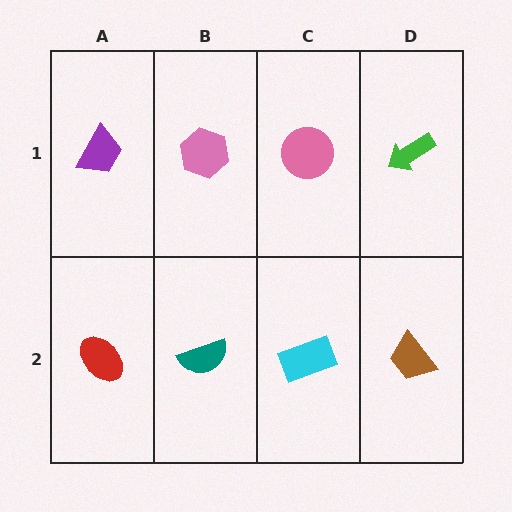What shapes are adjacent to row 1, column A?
A red ellipse (row 2, column A), a pink hexagon (row 1, column B).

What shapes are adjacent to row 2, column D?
A green arrow (row 1, column D), a cyan rectangle (row 2, column C).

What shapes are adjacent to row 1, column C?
A cyan rectangle (row 2, column C), a pink hexagon (row 1, column B), a green arrow (row 1, column D).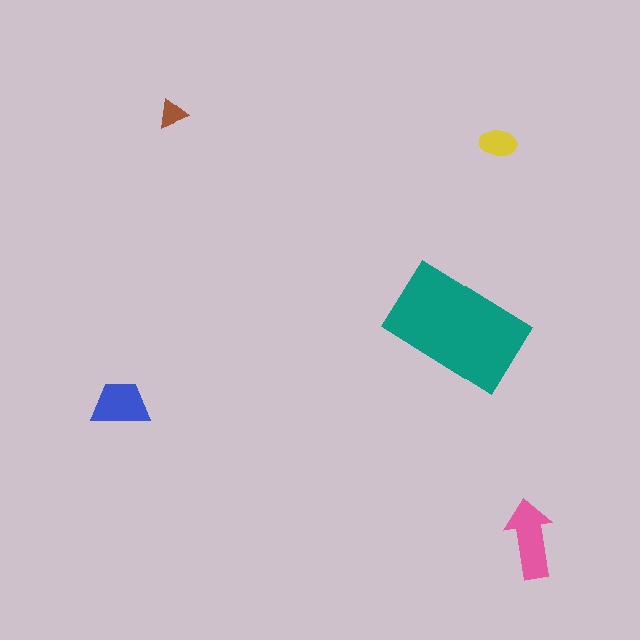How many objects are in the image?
There are 5 objects in the image.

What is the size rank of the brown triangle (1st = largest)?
5th.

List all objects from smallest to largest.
The brown triangle, the yellow ellipse, the blue trapezoid, the pink arrow, the teal rectangle.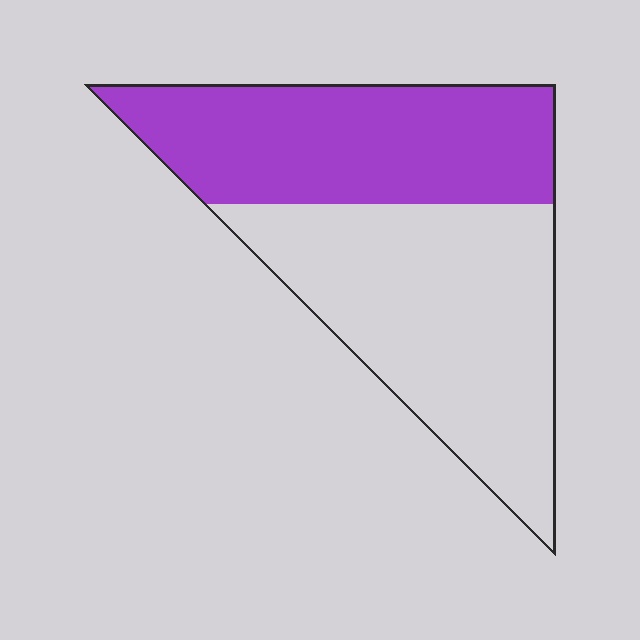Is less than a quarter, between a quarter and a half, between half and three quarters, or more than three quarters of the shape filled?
Between a quarter and a half.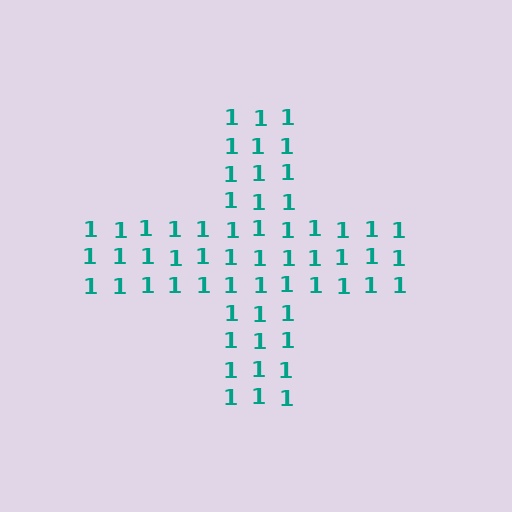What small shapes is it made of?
It is made of small digit 1's.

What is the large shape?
The large shape is a cross.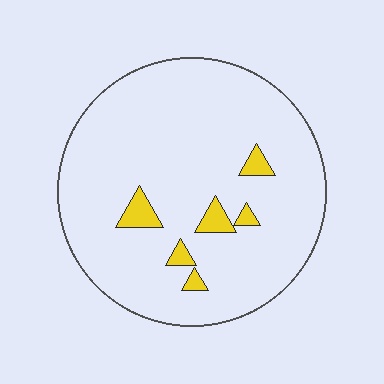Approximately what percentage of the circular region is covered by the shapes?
Approximately 5%.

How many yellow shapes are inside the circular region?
6.